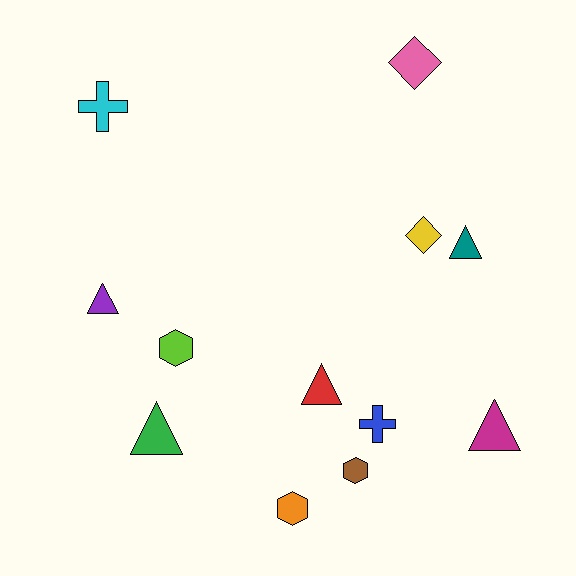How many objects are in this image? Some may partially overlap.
There are 12 objects.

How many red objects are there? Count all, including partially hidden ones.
There is 1 red object.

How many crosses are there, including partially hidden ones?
There are 2 crosses.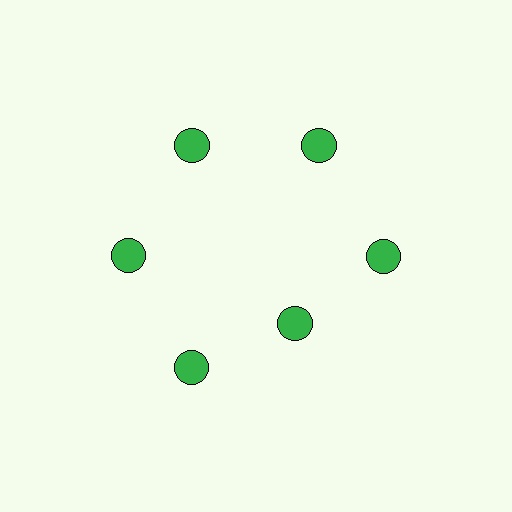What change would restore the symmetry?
The symmetry would be restored by moving it outward, back onto the ring so that all 6 circles sit at equal angles and equal distance from the center.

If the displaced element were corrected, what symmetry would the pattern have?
It would have 6-fold rotational symmetry — the pattern would map onto itself every 60 degrees.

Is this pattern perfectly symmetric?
No. The 6 green circles are arranged in a ring, but one element near the 5 o'clock position is pulled inward toward the center, breaking the 6-fold rotational symmetry.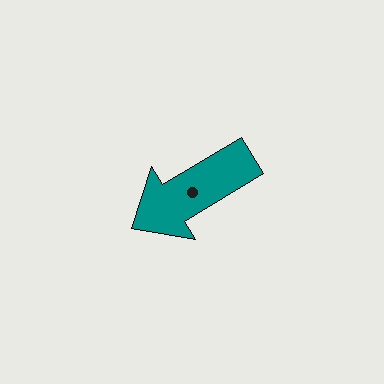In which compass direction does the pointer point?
Southwest.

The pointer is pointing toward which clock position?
Roughly 8 o'clock.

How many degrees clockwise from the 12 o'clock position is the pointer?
Approximately 239 degrees.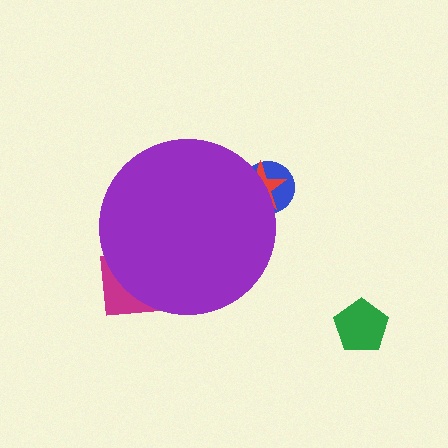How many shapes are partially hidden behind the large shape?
3 shapes are partially hidden.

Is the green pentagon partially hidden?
No, the green pentagon is fully visible.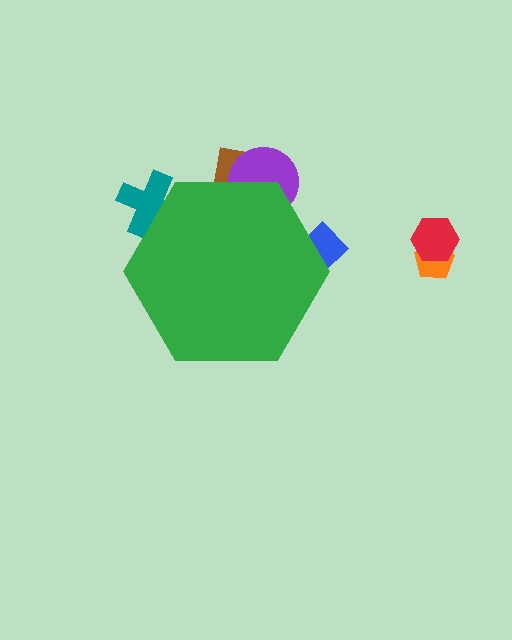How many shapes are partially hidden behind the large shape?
4 shapes are partially hidden.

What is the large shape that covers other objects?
A green hexagon.